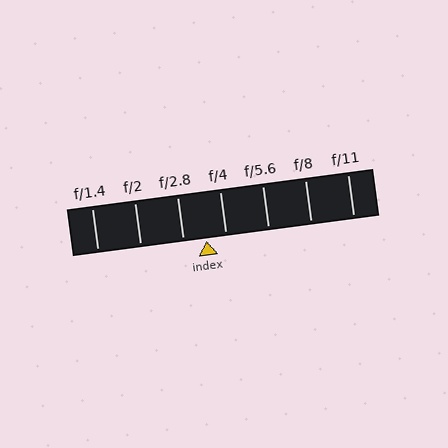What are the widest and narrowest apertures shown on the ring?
The widest aperture shown is f/1.4 and the narrowest is f/11.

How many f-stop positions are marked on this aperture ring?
There are 7 f-stop positions marked.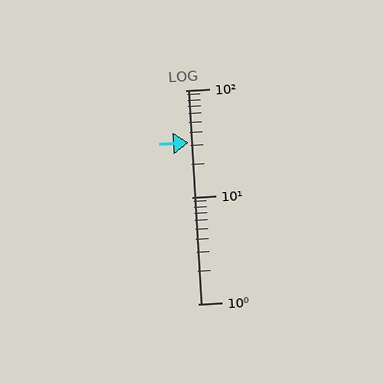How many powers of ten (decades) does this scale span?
The scale spans 2 decades, from 1 to 100.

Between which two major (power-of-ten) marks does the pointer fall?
The pointer is between 10 and 100.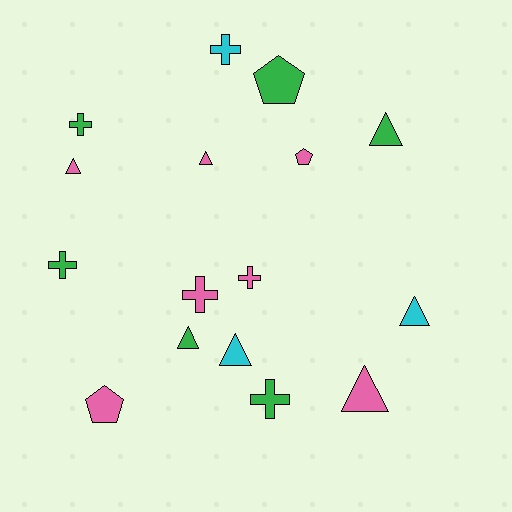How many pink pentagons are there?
There are 2 pink pentagons.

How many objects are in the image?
There are 16 objects.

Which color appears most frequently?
Pink, with 7 objects.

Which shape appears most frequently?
Triangle, with 7 objects.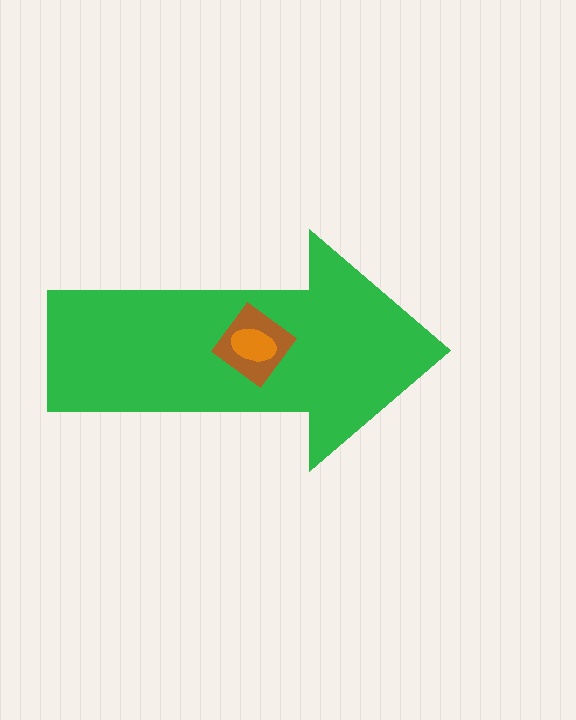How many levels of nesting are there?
3.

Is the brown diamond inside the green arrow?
Yes.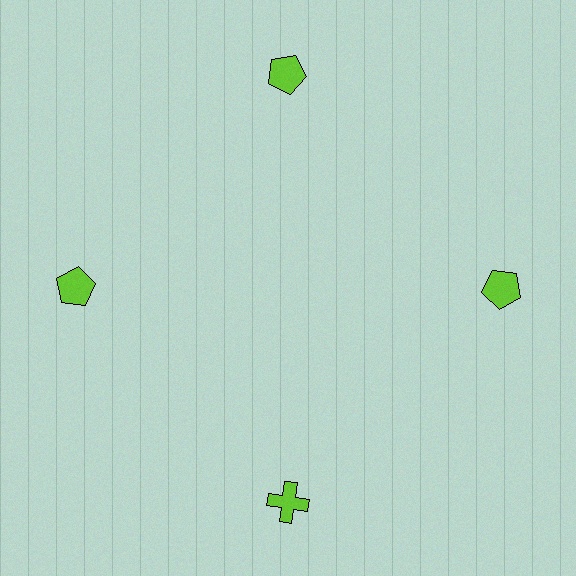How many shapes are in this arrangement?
There are 4 shapes arranged in a ring pattern.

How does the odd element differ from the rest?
It has a different shape: cross instead of pentagon.